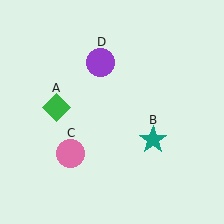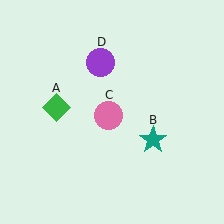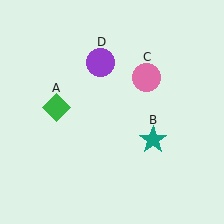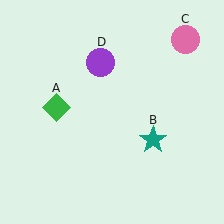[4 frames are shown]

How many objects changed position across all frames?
1 object changed position: pink circle (object C).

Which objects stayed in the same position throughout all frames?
Green diamond (object A) and teal star (object B) and purple circle (object D) remained stationary.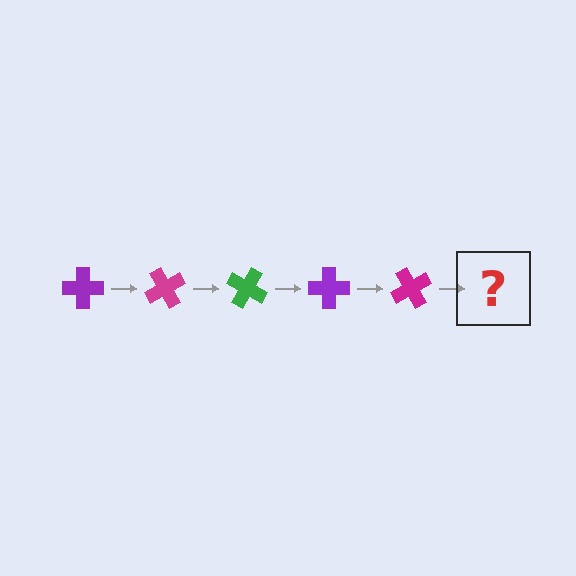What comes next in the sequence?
The next element should be a green cross, rotated 300 degrees from the start.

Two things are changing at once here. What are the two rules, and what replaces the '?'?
The two rules are that it rotates 60 degrees each step and the color cycles through purple, magenta, and green. The '?' should be a green cross, rotated 300 degrees from the start.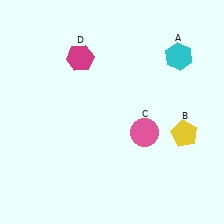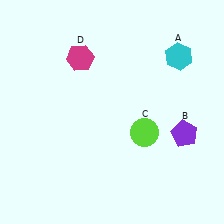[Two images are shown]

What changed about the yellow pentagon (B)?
In Image 1, B is yellow. In Image 2, it changed to purple.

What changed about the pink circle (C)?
In Image 1, C is pink. In Image 2, it changed to lime.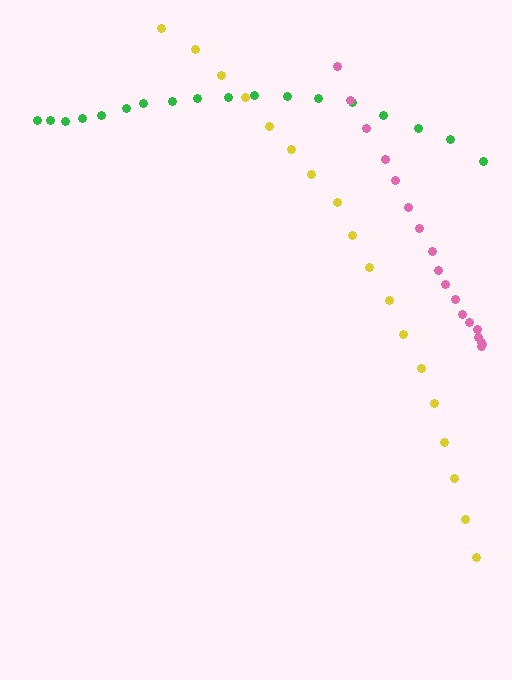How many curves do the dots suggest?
There are 3 distinct paths.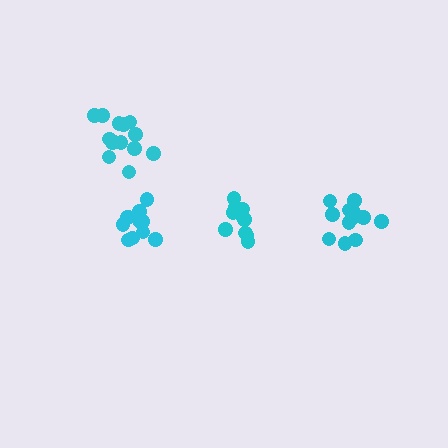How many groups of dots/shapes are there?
There are 4 groups.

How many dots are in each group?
Group 1: 10 dots, Group 2: 15 dots, Group 3: 12 dots, Group 4: 12 dots (49 total).